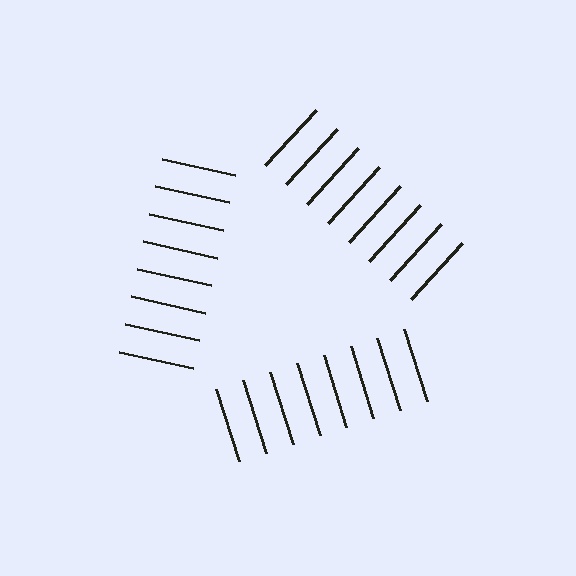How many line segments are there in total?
24 — 8 along each of the 3 edges.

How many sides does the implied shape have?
3 sides — the line-ends trace a triangle.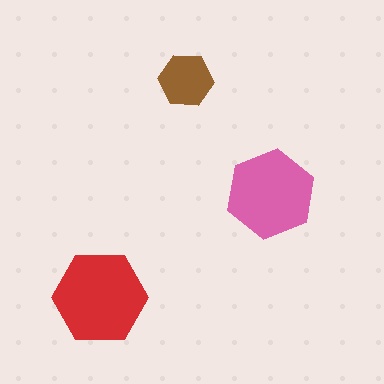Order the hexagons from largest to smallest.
the red one, the pink one, the brown one.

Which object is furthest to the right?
The pink hexagon is rightmost.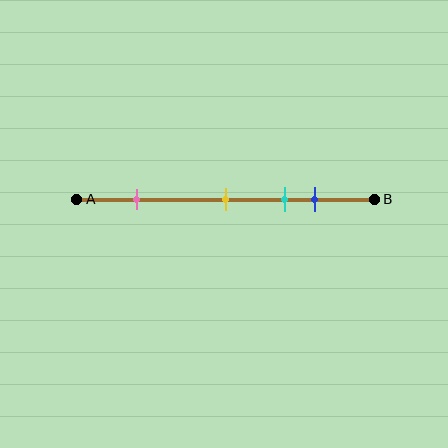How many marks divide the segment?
There are 4 marks dividing the segment.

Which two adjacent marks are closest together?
The cyan and blue marks are the closest adjacent pair.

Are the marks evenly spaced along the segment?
No, the marks are not evenly spaced.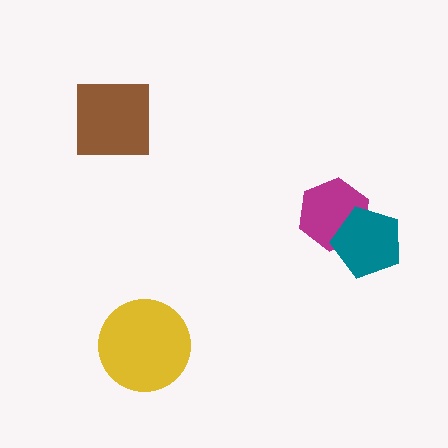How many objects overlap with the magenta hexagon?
1 object overlaps with the magenta hexagon.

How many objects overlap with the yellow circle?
0 objects overlap with the yellow circle.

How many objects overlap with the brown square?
0 objects overlap with the brown square.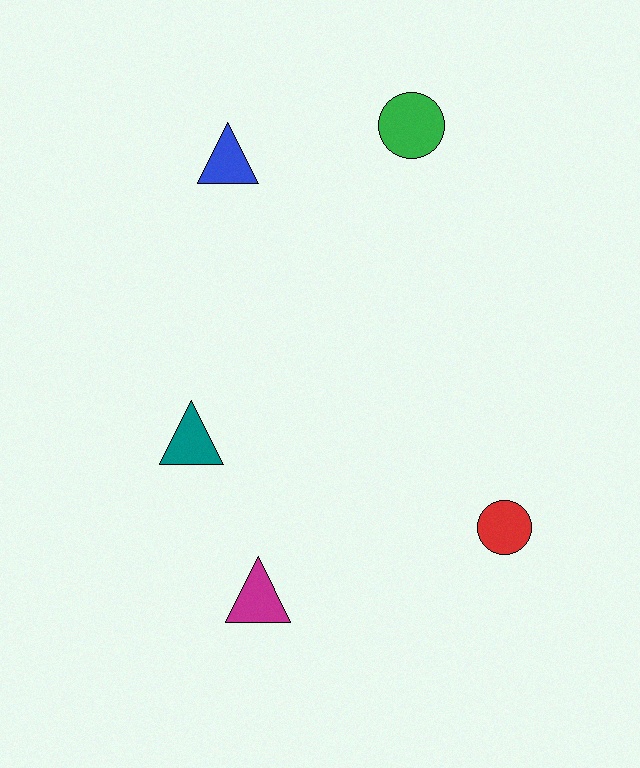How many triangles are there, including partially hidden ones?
There are 3 triangles.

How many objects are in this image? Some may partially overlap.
There are 5 objects.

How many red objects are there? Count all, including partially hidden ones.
There is 1 red object.